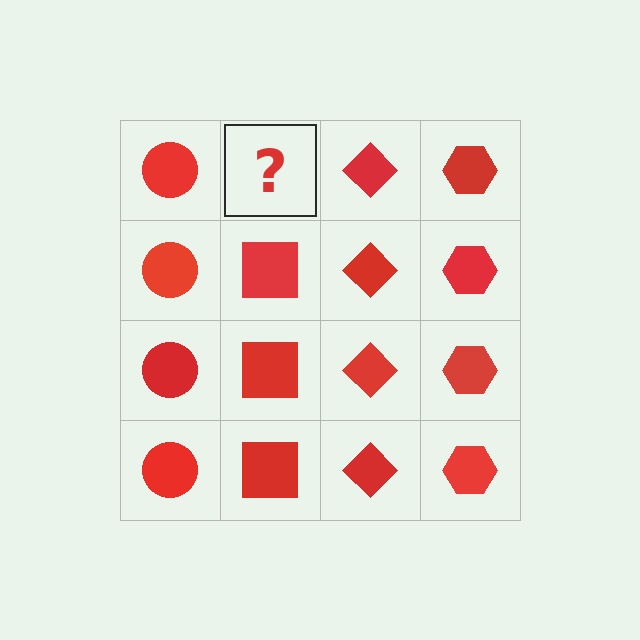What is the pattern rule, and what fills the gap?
The rule is that each column has a consistent shape. The gap should be filled with a red square.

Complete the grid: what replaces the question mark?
The question mark should be replaced with a red square.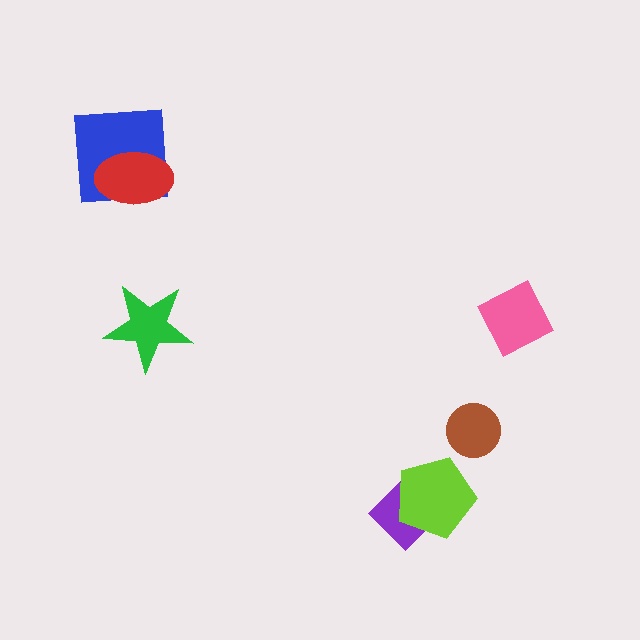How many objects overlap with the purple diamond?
1 object overlaps with the purple diamond.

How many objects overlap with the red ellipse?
1 object overlaps with the red ellipse.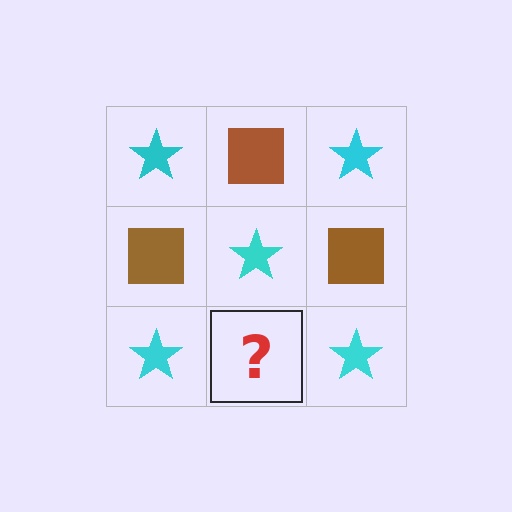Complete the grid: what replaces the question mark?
The question mark should be replaced with a brown square.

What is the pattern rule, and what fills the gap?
The rule is that it alternates cyan star and brown square in a checkerboard pattern. The gap should be filled with a brown square.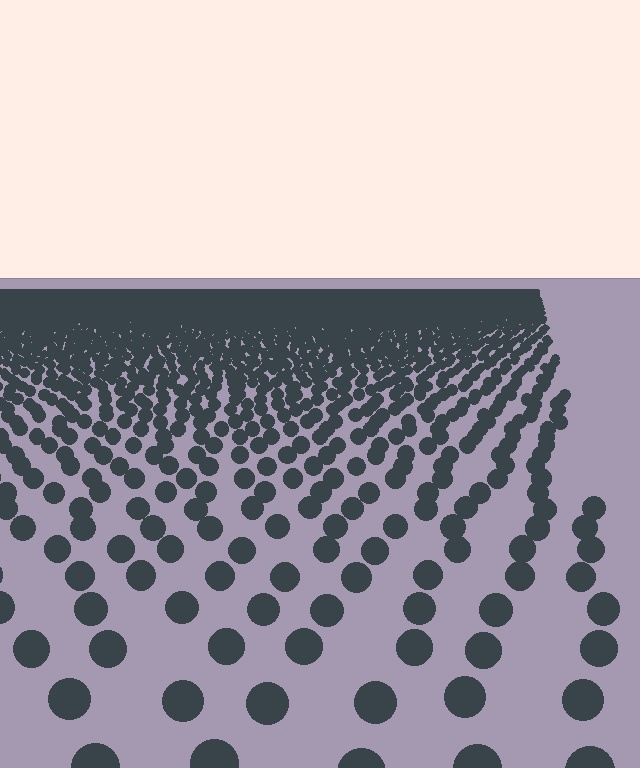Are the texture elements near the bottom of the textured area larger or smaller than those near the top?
Larger. Near the bottom, elements are closer to the viewer and appear at a bigger on-screen size.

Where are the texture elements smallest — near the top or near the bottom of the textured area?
Near the top.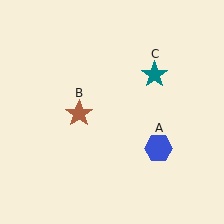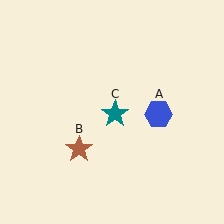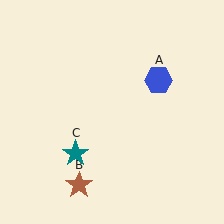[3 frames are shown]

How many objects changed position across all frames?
3 objects changed position: blue hexagon (object A), brown star (object B), teal star (object C).